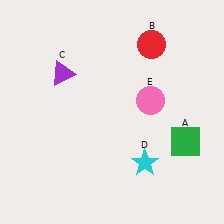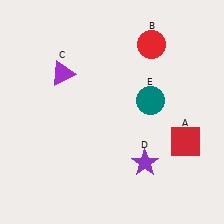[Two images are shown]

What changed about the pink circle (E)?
In Image 1, E is pink. In Image 2, it changed to teal.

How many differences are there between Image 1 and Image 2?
There are 3 differences between the two images.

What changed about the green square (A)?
In Image 1, A is green. In Image 2, it changed to red.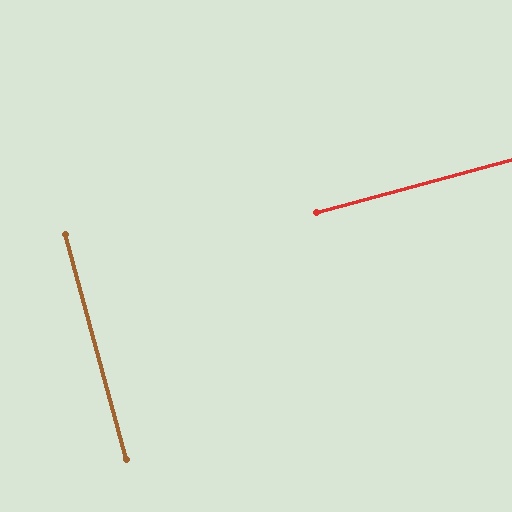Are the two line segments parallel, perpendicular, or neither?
Perpendicular — they meet at approximately 90°.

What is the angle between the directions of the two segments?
Approximately 90 degrees.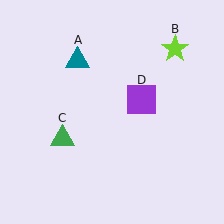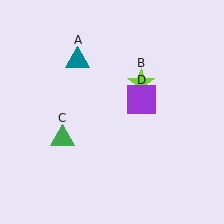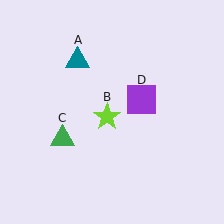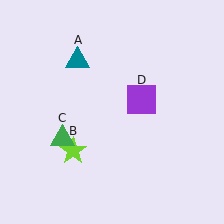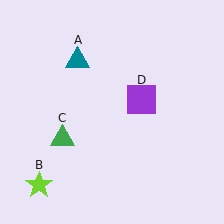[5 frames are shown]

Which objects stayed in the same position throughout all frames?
Teal triangle (object A) and green triangle (object C) and purple square (object D) remained stationary.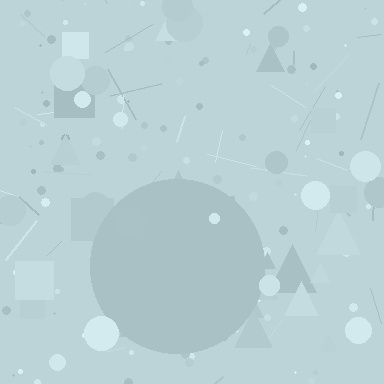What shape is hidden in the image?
A circle is hidden in the image.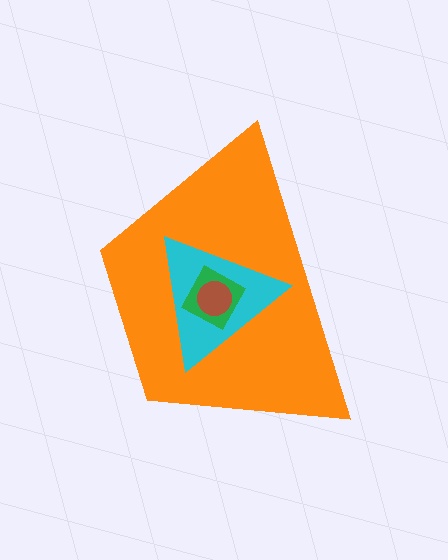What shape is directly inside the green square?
The brown circle.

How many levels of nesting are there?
4.